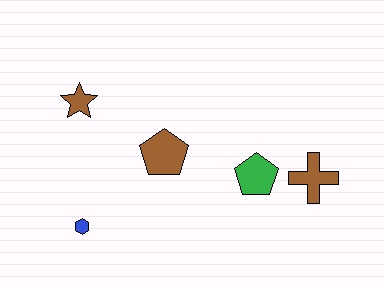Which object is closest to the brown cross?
The green pentagon is closest to the brown cross.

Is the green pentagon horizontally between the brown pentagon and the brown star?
No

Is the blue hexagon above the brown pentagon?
No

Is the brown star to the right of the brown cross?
No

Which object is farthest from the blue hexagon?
The brown cross is farthest from the blue hexagon.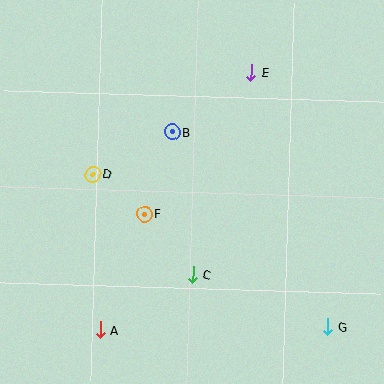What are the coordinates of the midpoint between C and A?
The midpoint between C and A is at (146, 303).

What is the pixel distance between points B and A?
The distance between B and A is 211 pixels.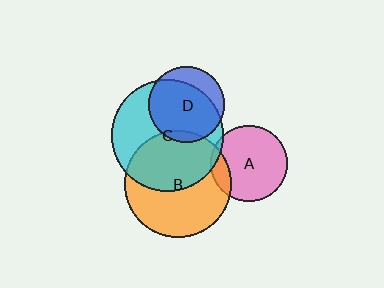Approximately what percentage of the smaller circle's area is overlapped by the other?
Approximately 45%.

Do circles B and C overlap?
Yes.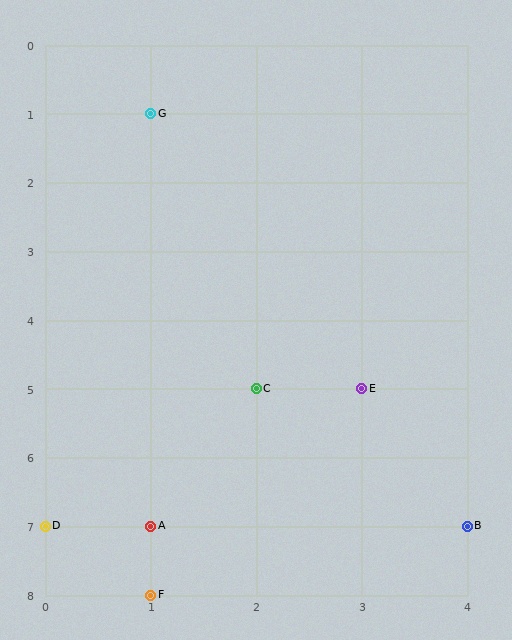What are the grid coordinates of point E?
Point E is at grid coordinates (3, 5).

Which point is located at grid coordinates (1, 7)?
Point A is at (1, 7).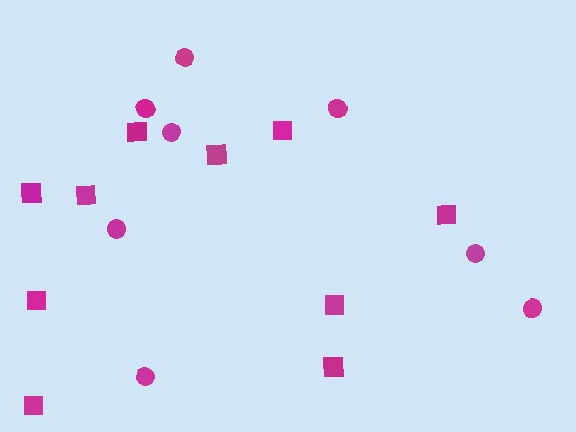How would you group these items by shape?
There are 2 groups: one group of circles (8) and one group of squares (10).